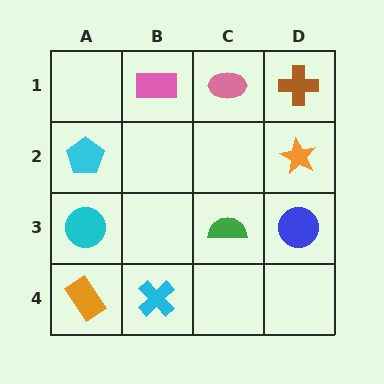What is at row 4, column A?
An orange rectangle.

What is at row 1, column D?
A brown cross.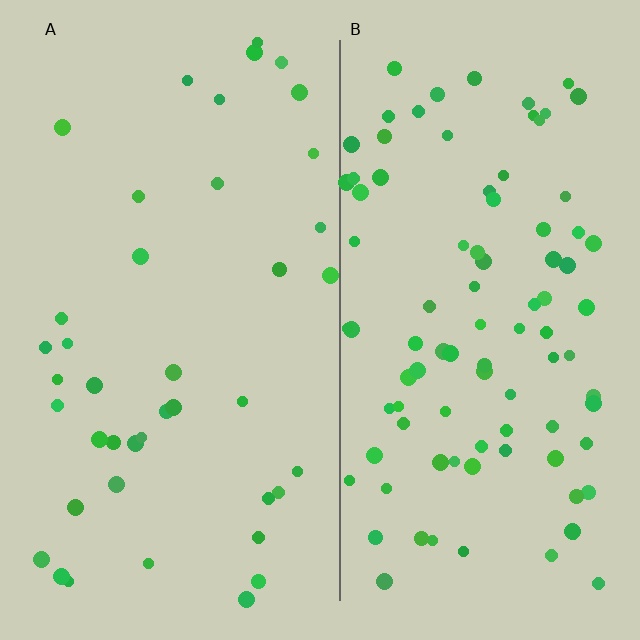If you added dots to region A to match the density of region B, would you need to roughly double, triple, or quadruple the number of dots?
Approximately double.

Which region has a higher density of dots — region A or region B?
B (the right).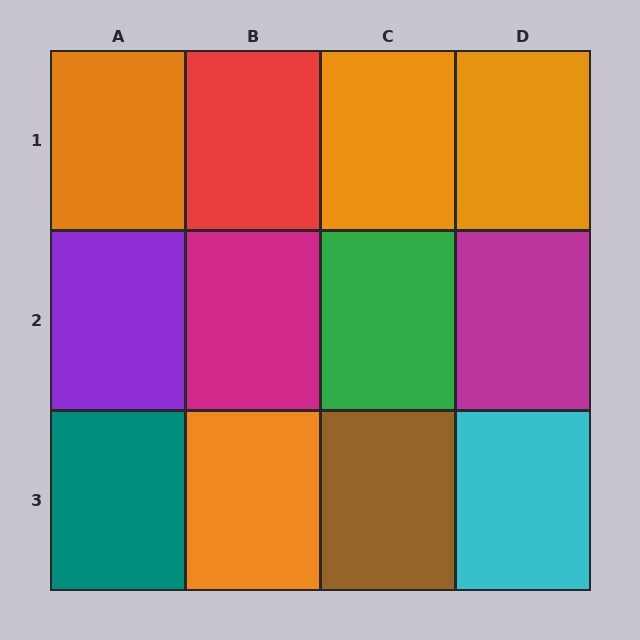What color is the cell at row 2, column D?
Magenta.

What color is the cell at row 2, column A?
Purple.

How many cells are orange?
4 cells are orange.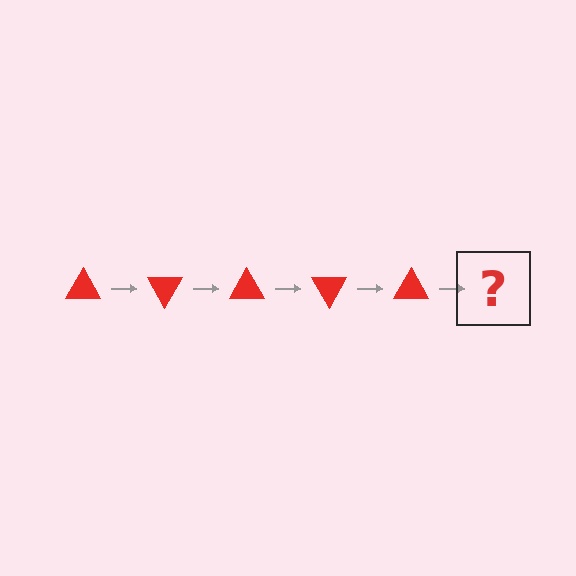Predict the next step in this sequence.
The next step is a red triangle rotated 300 degrees.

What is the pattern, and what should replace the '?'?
The pattern is that the triangle rotates 60 degrees each step. The '?' should be a red triangle rotated 300 degrees.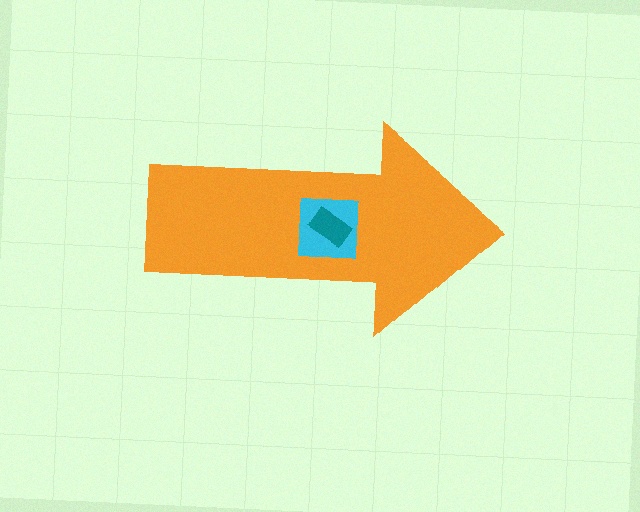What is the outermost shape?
The orange arrow.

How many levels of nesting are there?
3.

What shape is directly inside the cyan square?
The teal rectangle.